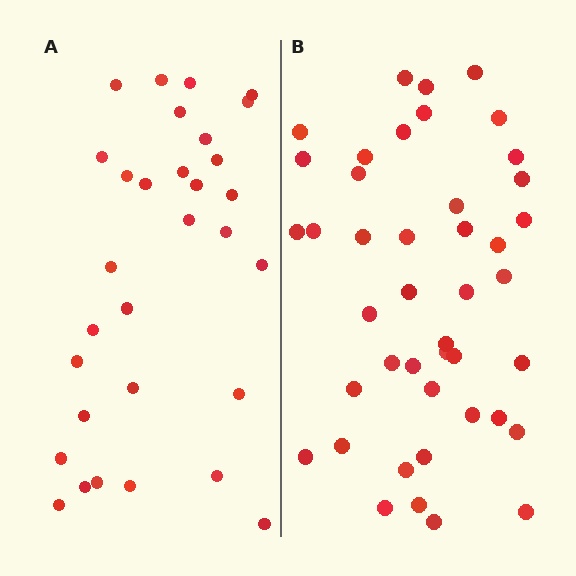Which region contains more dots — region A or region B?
Region B (the right region) has more dots.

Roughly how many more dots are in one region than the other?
Region B has roughly 12 or so more dots than region A.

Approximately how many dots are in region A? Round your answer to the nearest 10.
About 30 dots. (The exact count is 31, which rounds to 30.)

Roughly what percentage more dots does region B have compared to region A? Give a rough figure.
About 40% more.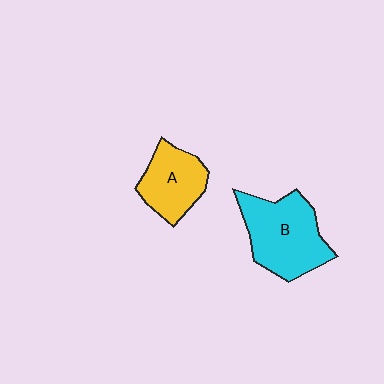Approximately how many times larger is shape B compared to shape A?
Approximately 1.5 times.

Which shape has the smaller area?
Shape A (yellow).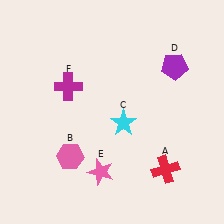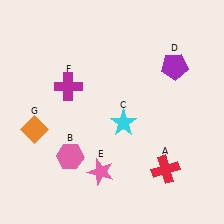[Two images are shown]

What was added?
An orange diamond (G) was added in Image 2.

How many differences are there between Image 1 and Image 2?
There is 1 difference between the two images.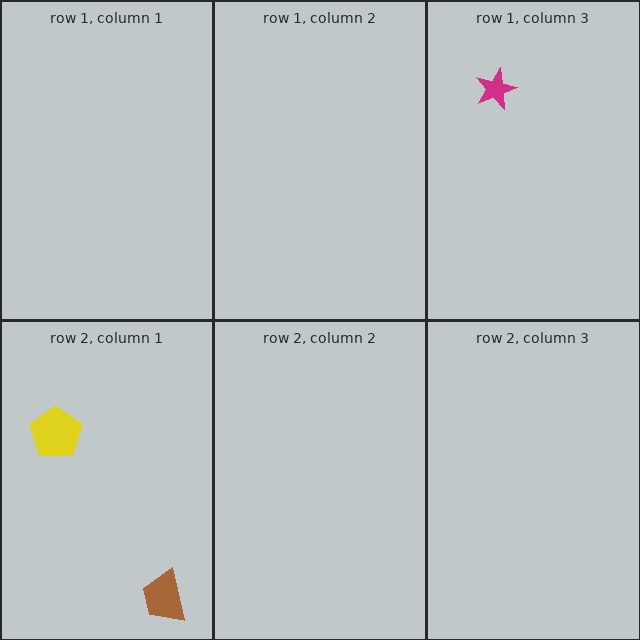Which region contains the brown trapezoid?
The row 2, column 1 region.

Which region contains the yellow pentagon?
The row 2, column 1 region.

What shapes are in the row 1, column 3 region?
The magenta star.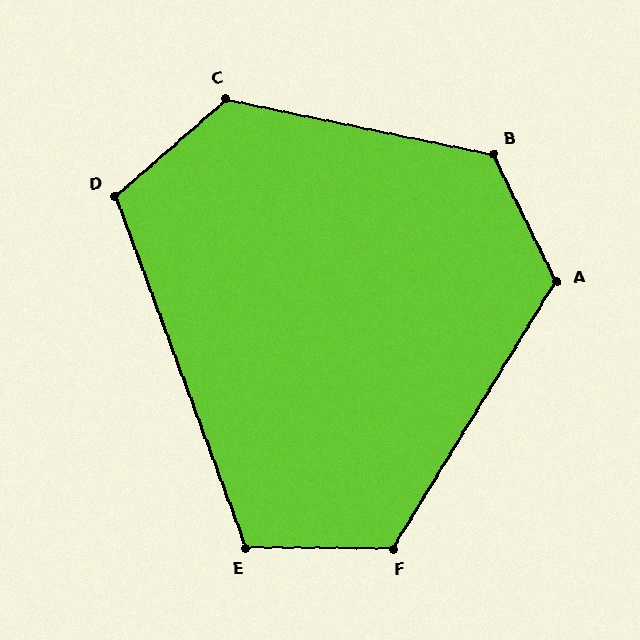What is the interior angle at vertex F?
Approximately 121 degrees (obtuse).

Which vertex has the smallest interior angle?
D, at approximately 111 degrees.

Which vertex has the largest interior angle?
B, at approximately 128 degrees.